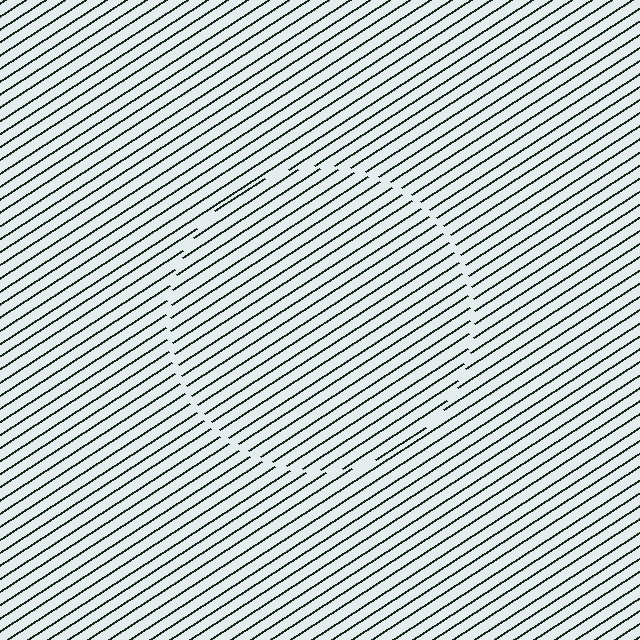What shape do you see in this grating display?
An illusory circle. The interior of the shape contains the same grating, shifted by half a period — the contour is defined by the phase discontinuity where line-ends from the inner and outer gratings abut.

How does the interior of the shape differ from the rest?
The interior of the shape contains the same grating, shifted by half a period — the contour is defined by the phase discontinuity where line-ends from the inner and outer gratings abut.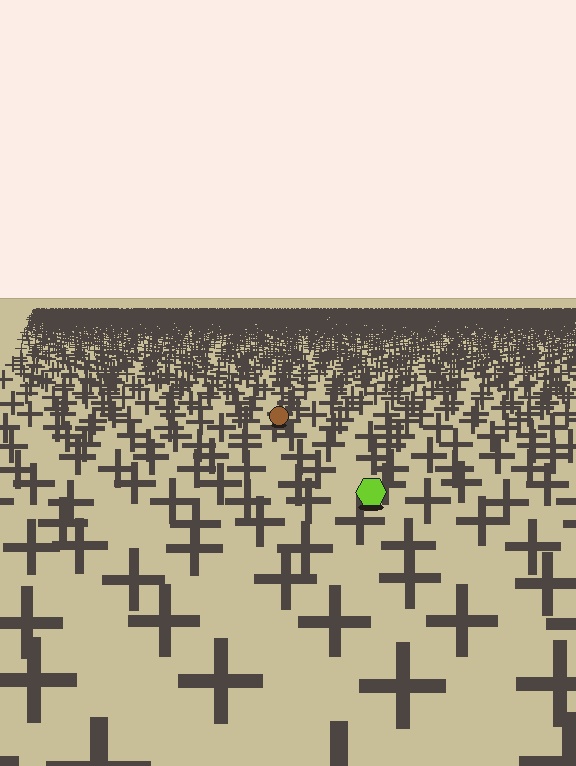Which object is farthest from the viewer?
The brown circle is farthest from the viewer. It appears smaller and the ground texture around it is denser.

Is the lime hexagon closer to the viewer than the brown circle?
Yes. The lime hexagon is closer — you can tell from the texture gradient: the ground texture is coarser near it.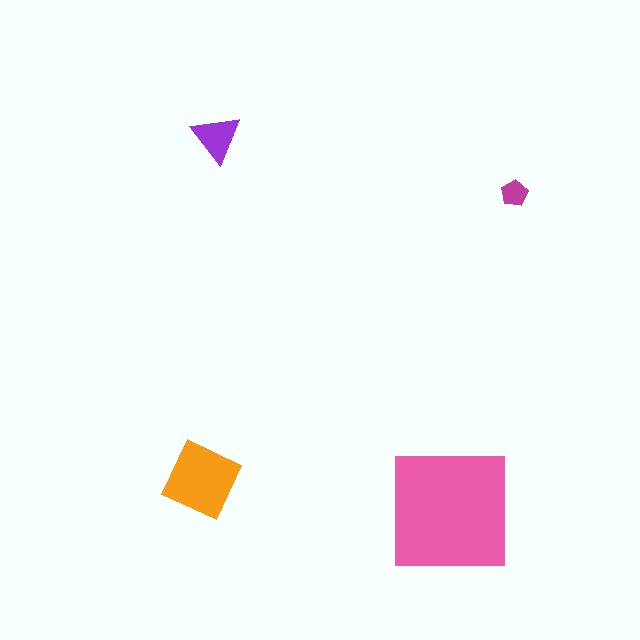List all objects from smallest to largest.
The magenta pentagon, the purple triangle, the orange diamond, the pink square.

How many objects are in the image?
There are 4 objects in the image.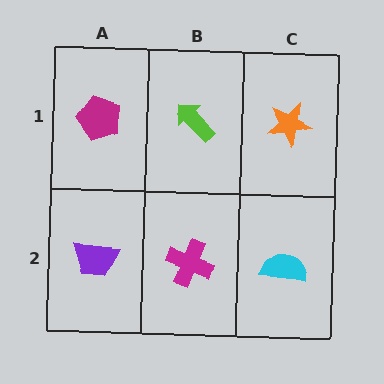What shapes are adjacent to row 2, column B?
A lime arrow (row 1, column B), a purple trapezoid (row 2, column A), a cyan semicircle (row 2, column C).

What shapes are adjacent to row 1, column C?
A cyan semicircle (row 2, column C), a lime arrow (row 1, column B).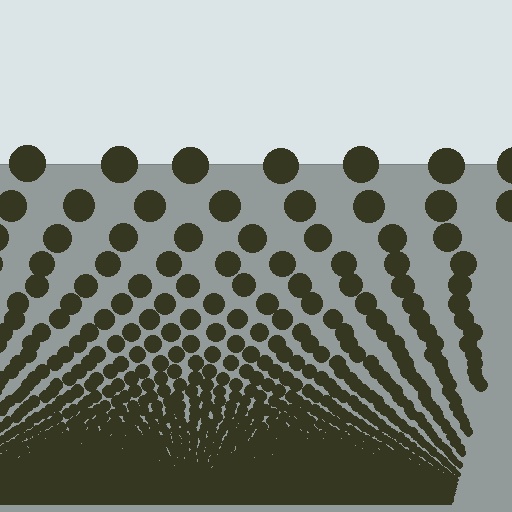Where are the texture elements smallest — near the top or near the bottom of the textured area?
Near the bottom.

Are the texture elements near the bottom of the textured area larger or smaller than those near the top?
Smaller. The gradient is inverted — elements near the bottom are smaller and denser.